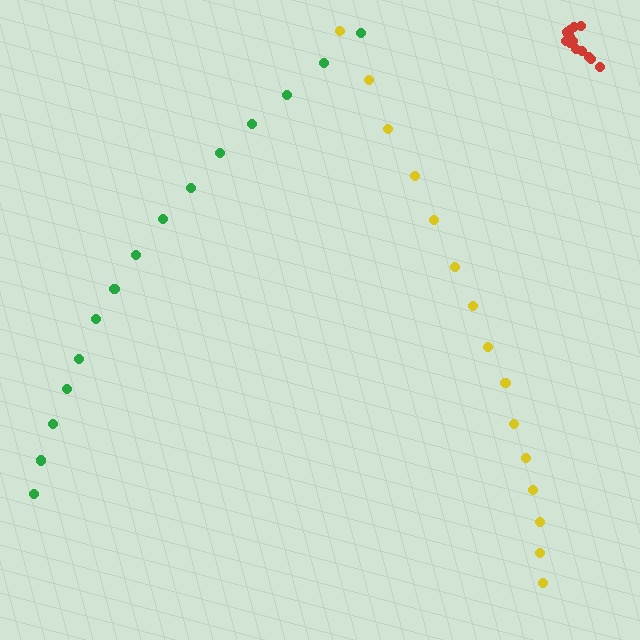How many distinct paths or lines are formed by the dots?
There are 3 distinct paths.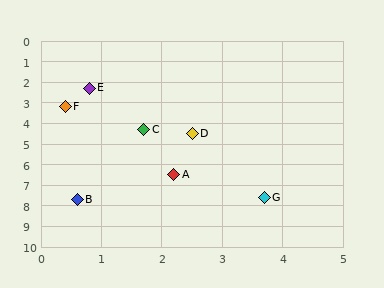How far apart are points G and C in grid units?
Points G and C are about 3.9 grid units apart.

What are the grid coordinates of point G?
Point G is at approximately (3.7, 7.6).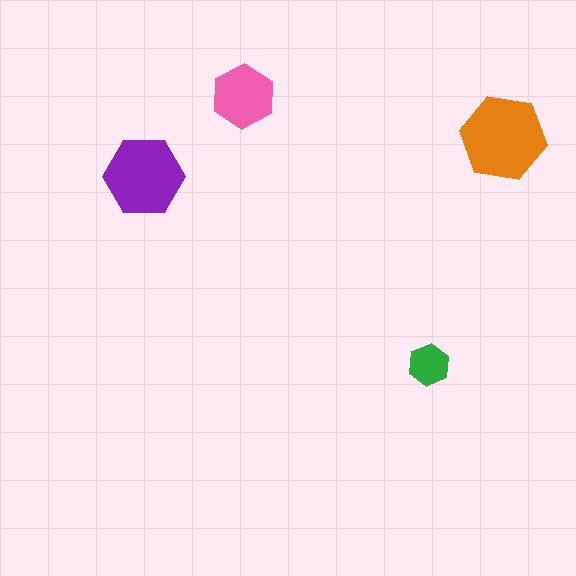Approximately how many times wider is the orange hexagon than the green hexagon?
About 2 times wider.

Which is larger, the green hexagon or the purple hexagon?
The purple one.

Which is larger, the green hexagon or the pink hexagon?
The pink one.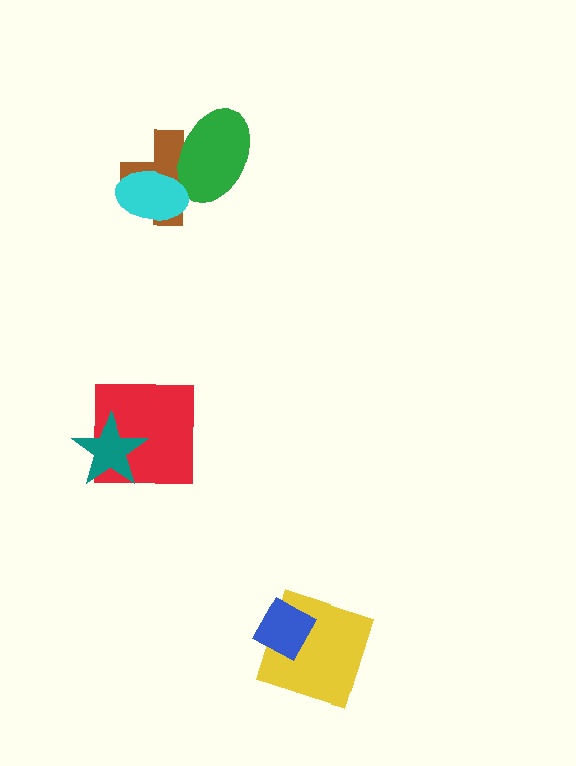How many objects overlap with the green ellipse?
2 objects overlap with the green ellipse.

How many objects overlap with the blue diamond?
1 object overlaps with the blue diamond.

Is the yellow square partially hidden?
Yes, it is partially covered by another shape.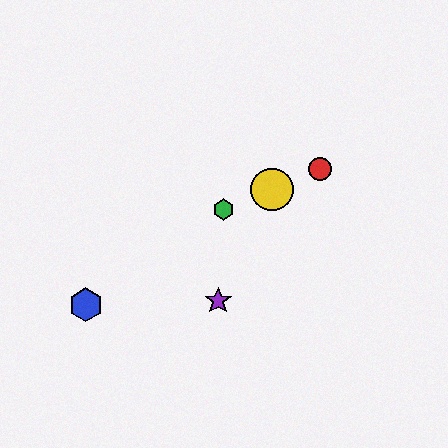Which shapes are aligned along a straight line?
The red circle, the green hexagon, the yellow circle are aligned along a straight line.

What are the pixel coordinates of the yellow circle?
The yellow circle is at (272, 189).